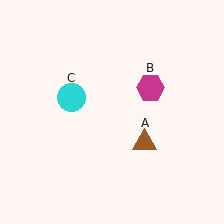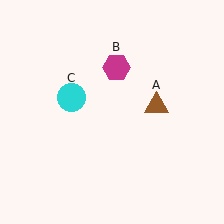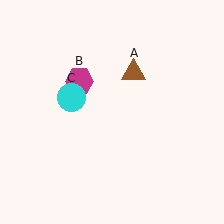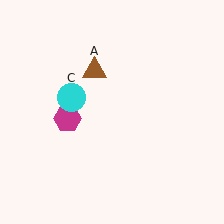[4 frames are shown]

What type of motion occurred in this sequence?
The brown triangle (object A), magenta hexagon (object B) rotated counterclockwise around the center of the scene.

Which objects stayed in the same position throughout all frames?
Cyan circle (object C) remained stationary.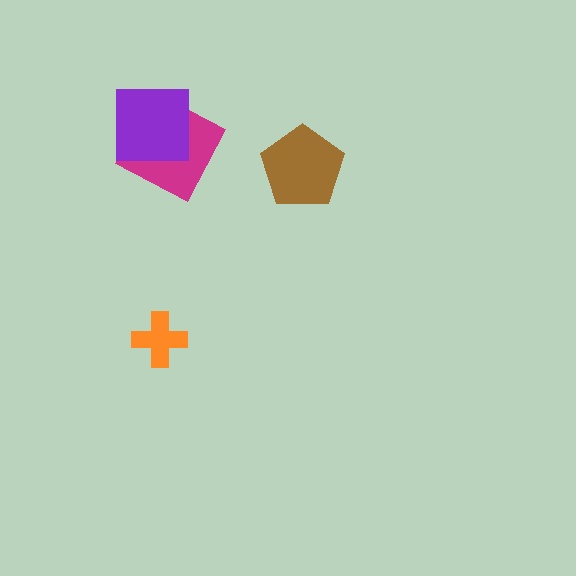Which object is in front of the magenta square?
The purple square is in front of the magenta square.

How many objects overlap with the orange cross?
0 objects overlap with the orange cross.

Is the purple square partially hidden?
No, no other shape covers it.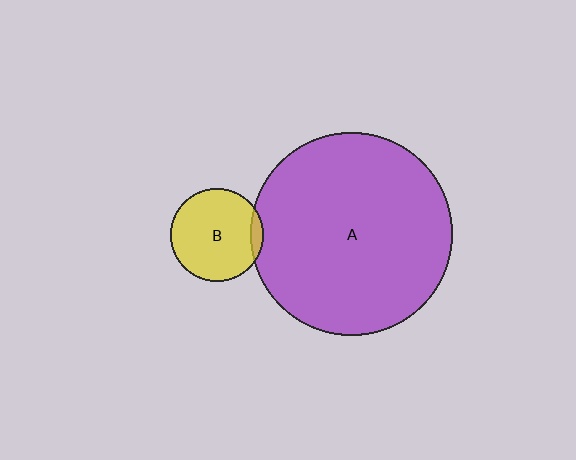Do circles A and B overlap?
Yes.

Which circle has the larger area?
Circle A (purple).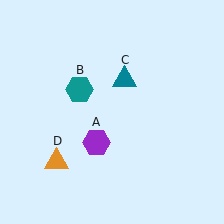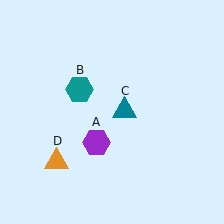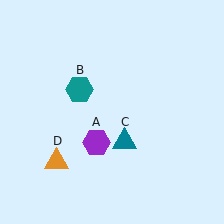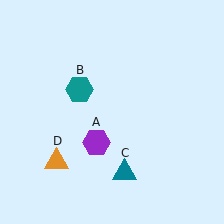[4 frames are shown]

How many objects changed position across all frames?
1 object changed position: teal triangle (object C).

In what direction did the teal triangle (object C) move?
The teal triangle (object C) moved down.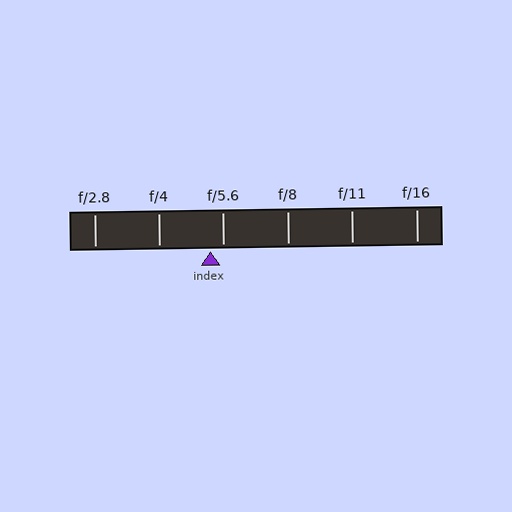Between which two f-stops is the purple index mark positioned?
The index mark is between f/4 and f/5.6.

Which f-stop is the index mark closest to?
The index mark is closest to f/5.6.